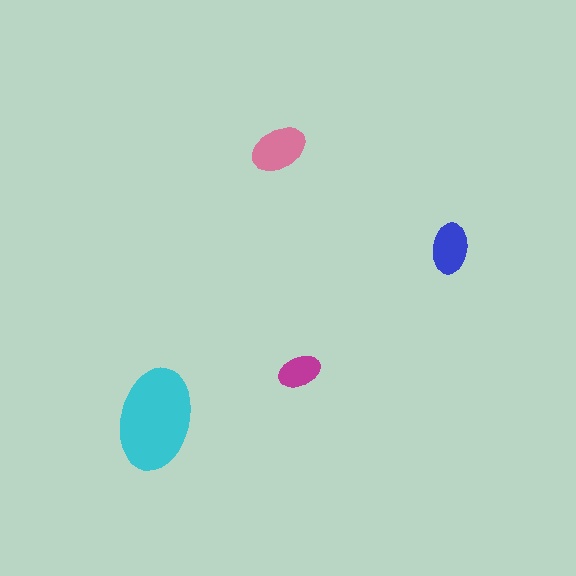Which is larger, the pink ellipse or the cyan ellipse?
The cyan one.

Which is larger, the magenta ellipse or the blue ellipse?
The blue one.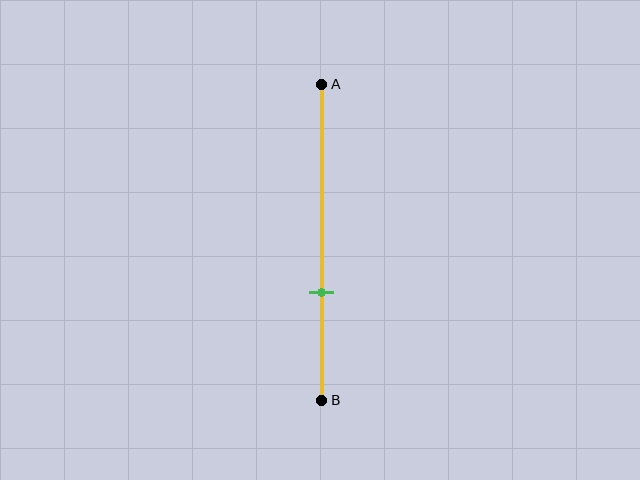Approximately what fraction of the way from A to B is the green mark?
The green mark is approximately 65% of the way from A to B.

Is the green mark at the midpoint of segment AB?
No, the mark is at about 65% from A, not at the 50% midpoint.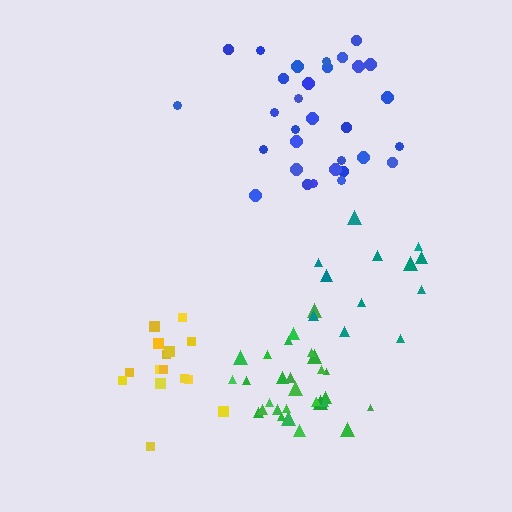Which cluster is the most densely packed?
Green.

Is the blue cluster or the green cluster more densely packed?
Green.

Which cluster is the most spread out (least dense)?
Teal.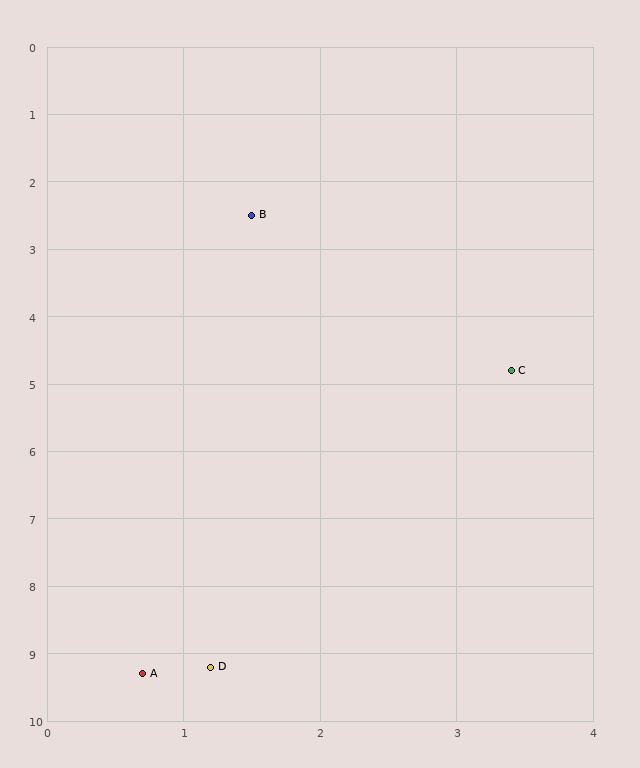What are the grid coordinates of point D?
Point D is at approximately (1.2, 9.2).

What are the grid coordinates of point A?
Point A is at approximately (0.7, 9.3).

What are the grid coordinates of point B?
Point B is at approximately (1.5, 2.5).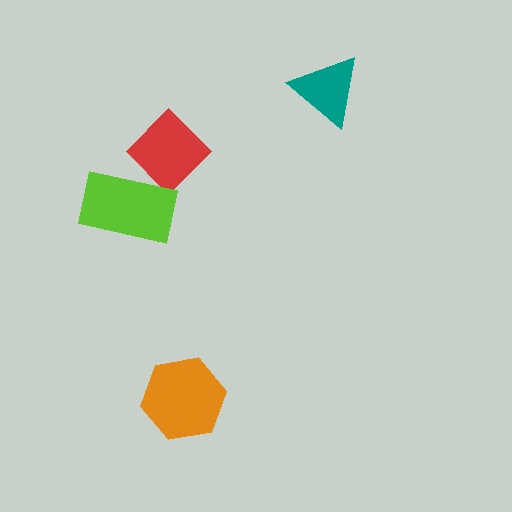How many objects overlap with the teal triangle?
0 objects overlap with the teal triangle.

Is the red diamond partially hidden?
Yes, it is partially covered by another shape.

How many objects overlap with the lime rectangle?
1 object overlaps with the lime rectangle.